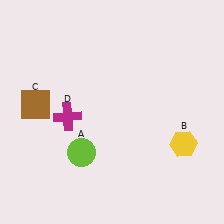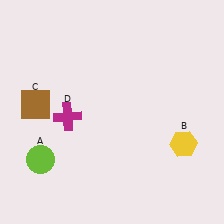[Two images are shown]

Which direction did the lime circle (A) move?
The lime circle (A) moved left.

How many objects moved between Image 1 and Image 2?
1 object moved between the two images.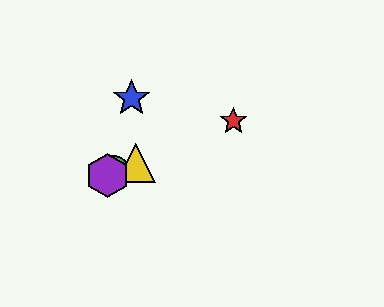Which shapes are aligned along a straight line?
The red star, the green circle, the yellow triangle, the purple hexagon are aligned along a straight line.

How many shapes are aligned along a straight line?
4 shapes (the red star, the green circle, the yellow triangle, the purple hexagon) are aligned along a straight line.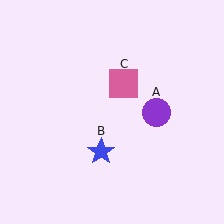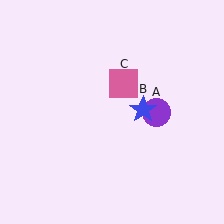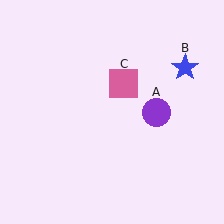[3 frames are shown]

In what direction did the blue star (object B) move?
The blue star (object B) moved up and to the right.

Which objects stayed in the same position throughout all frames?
Purple circle (object A) and pink square (object C) remained stationary.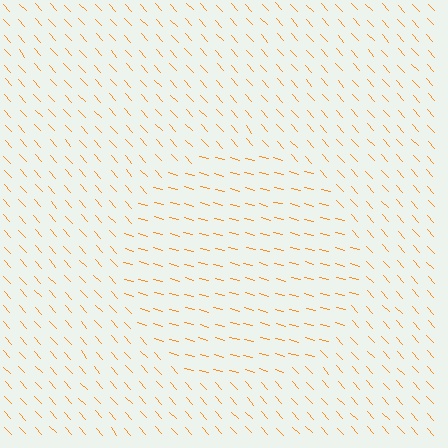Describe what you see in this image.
The image is filled with small orange line segments. A circle region in the image has lines oriented differently from the surrounding lines, creating a visible texture boundary.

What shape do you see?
I see a circle.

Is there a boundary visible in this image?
Yes, there is a texture boundary formed by a change in line orientation.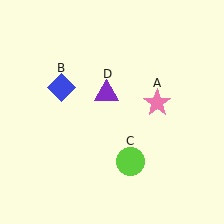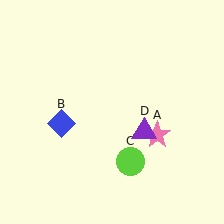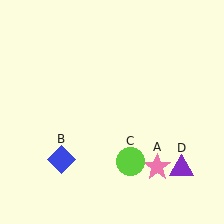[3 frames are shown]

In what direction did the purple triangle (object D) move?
The purple triangle (object D) moved down and to the right.